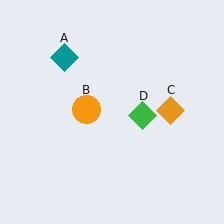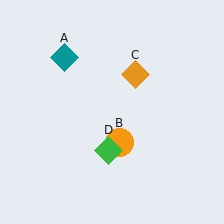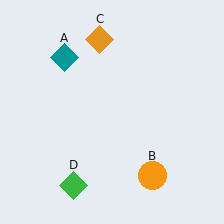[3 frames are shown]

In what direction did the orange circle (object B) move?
The orange circle (object B) moved down and to the right.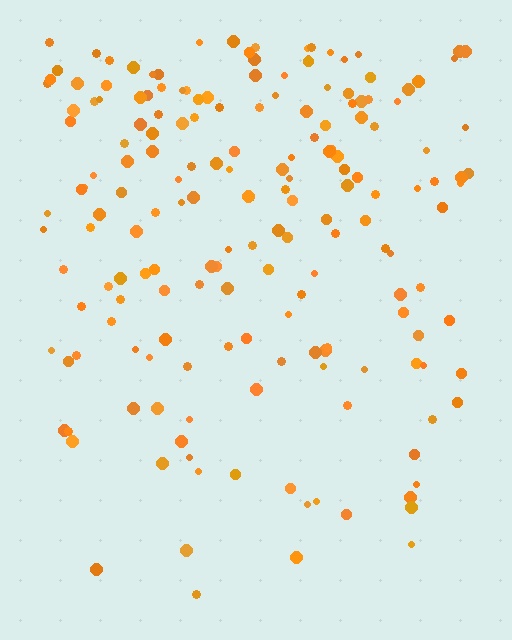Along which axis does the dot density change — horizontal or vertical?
Vertical.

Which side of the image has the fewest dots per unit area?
The bottom.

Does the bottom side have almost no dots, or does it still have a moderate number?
Still a moderate number, just noticeably fewer than the top.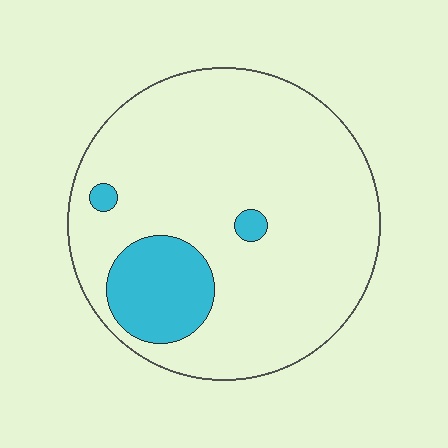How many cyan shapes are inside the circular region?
3.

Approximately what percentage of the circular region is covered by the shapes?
Approximately 15%.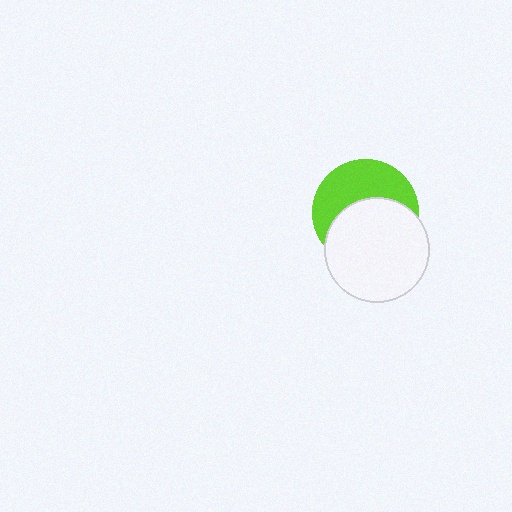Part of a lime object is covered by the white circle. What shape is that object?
It is a circle.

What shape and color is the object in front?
The object in front is a white circle.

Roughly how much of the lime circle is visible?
About half of it is visible (roughly 47%).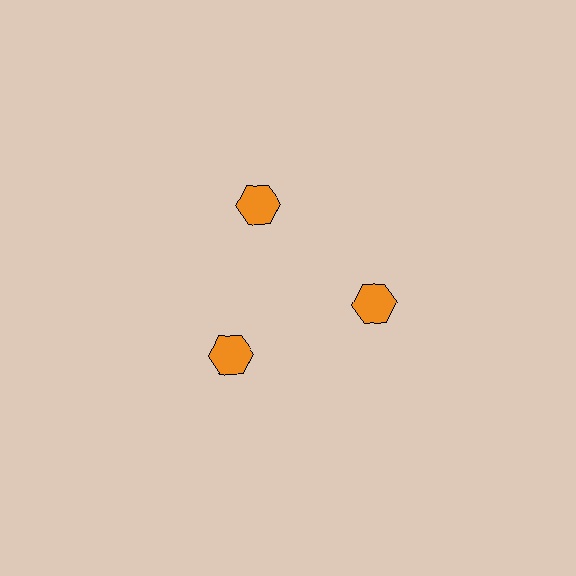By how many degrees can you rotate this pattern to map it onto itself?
The pattern maps onto itself every 120 degrees of rotation.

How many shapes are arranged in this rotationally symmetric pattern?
There are 3 shapes, arranged in 3 groups of 1.